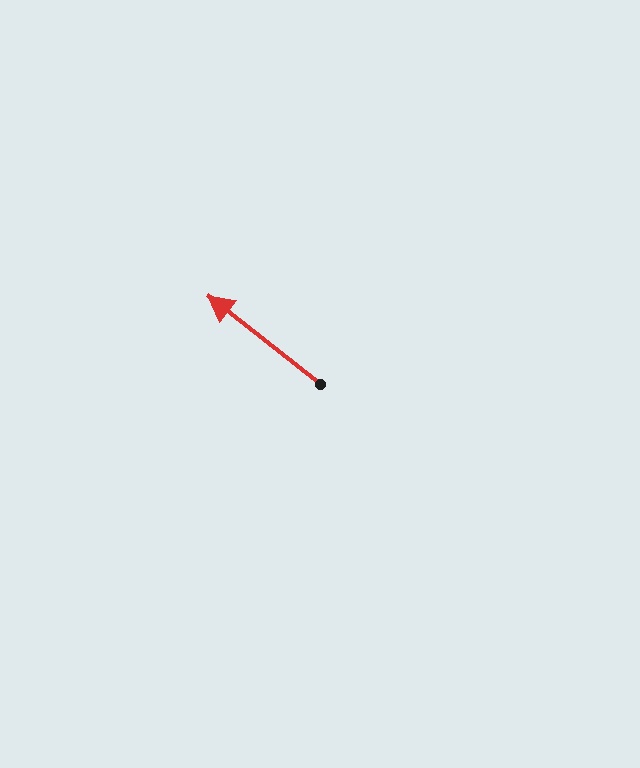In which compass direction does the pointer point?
Northwest.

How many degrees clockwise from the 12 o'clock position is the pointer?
Approximately 308 degrees.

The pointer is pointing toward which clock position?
Roughly 10 o'clock.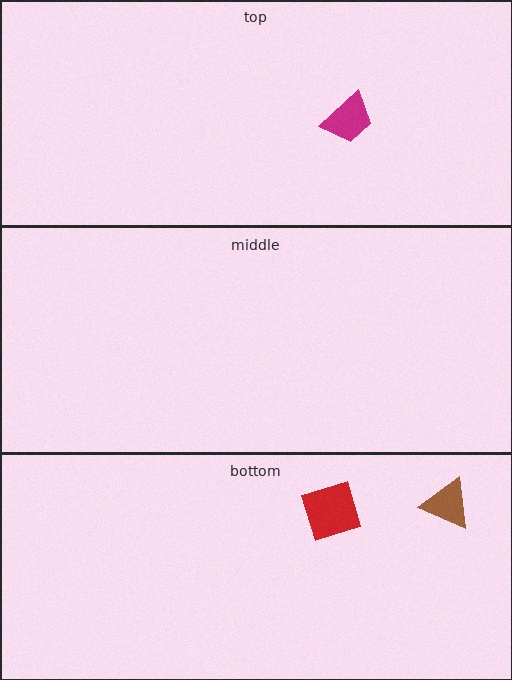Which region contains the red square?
The bottom region.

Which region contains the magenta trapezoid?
The top region.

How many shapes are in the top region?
1.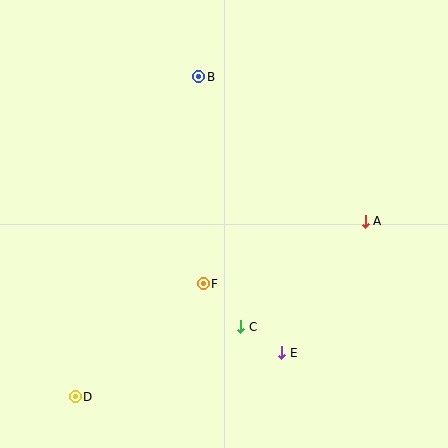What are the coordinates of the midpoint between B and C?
The midpoint between B and C is at (220, 202).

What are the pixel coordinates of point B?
Point B is at (199, 77).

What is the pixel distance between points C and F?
The distance between C and F is 57 pixels.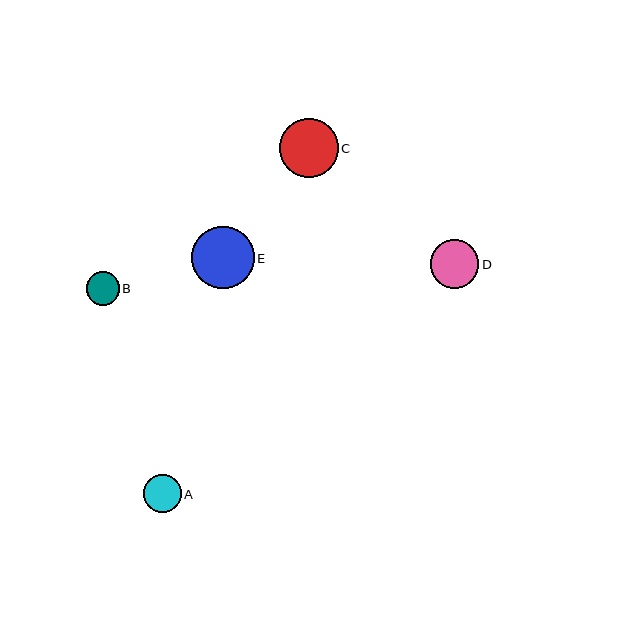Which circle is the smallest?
Circle B is the smallest with a size of approximately 33 pixels.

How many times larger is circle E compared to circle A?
Circle E is approximately 1.7 times the size of circle A.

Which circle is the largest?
Circle E is the largest with a size of approximately 63 pixels.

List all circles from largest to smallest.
From largest to smallest: E, C, D, A, B.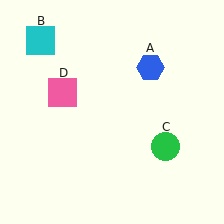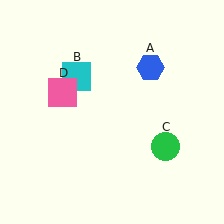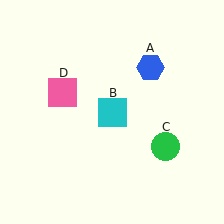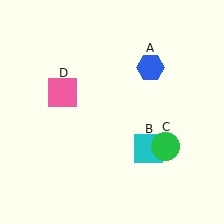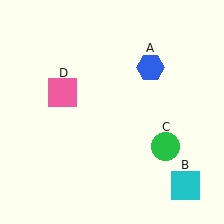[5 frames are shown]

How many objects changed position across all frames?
1 object changed position: cyan square (object B).